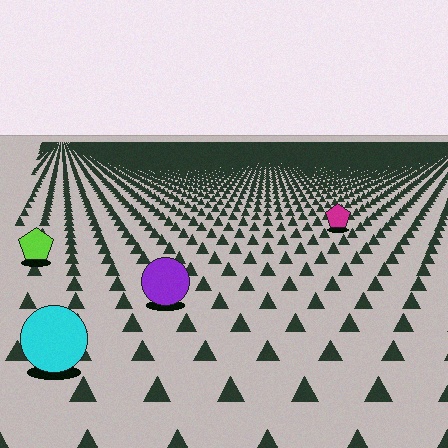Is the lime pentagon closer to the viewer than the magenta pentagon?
Yes. The lime pentagon is closer — you can tell from the texture gradient: the ground texture is coarser near it.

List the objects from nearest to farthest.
From nearest to farthest: the cyan circle, the purple circle, the lime pentagon, the magenta pentagon.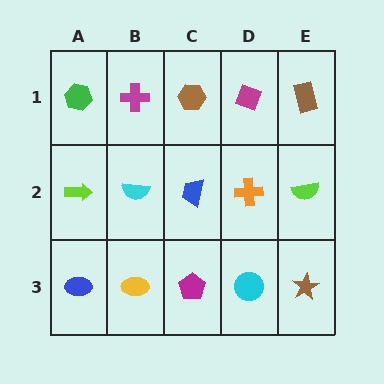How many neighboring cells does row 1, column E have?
2.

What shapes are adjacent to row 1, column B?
A cyan semicircle (row 2, column B), a green hexagon (row 1, column A), a brown hexagon (row 1, column C).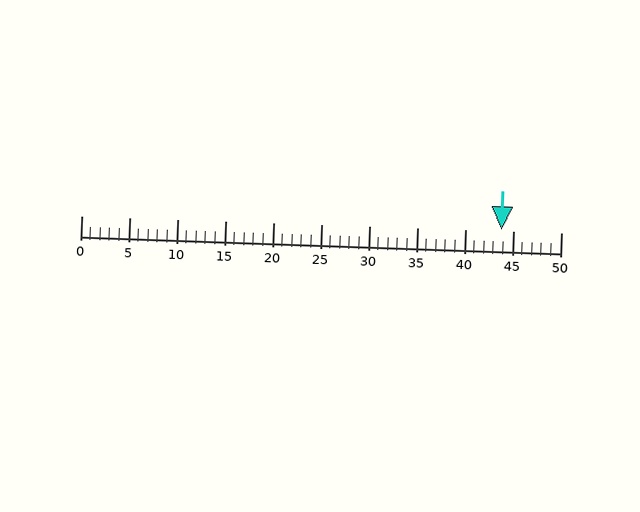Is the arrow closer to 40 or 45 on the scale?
The arrow is closer to 45.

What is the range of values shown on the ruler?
The ruler shows values from 0 to 50.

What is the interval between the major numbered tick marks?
The major tick marks are spaced 5 units apart.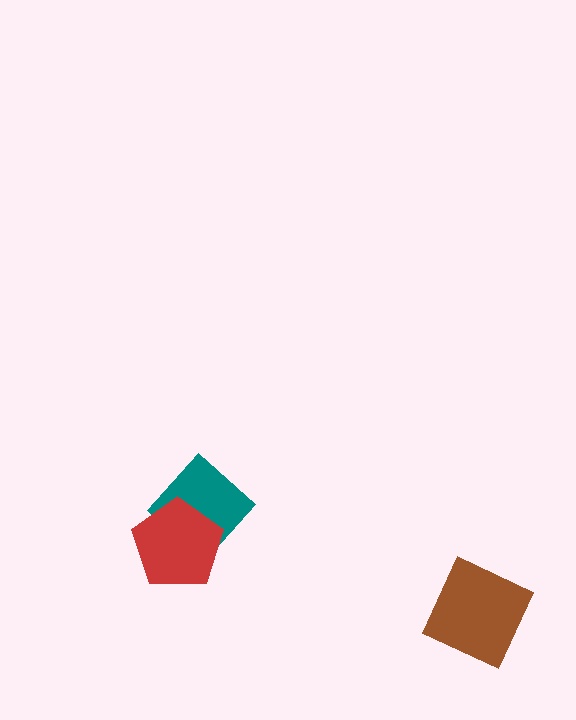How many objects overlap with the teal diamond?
1 object overlaps with the teal diamond.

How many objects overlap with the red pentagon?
1 object overlaps with the red pentagon.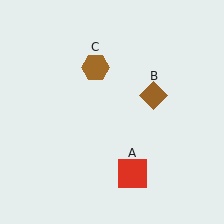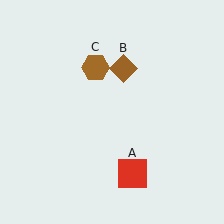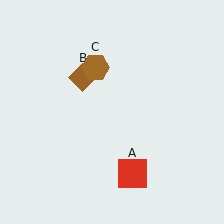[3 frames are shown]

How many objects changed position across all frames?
1 object changed position: brown diamond (object B).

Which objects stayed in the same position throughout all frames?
Red square (object A) and brown hexagon (object C) remained stationary.